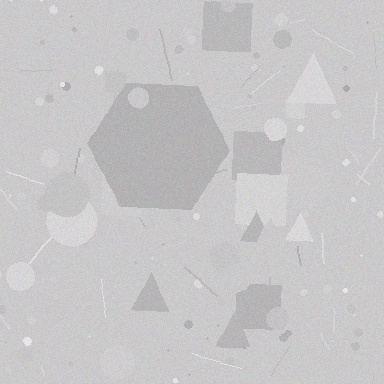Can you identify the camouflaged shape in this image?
The camouflaged shape is a hexagon.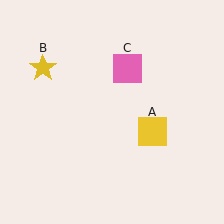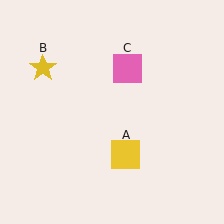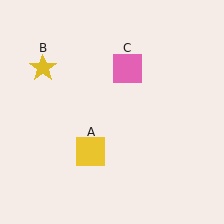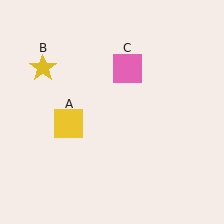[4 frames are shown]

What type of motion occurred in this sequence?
The yellow square (object A) rotated clockwise around the center of the scene.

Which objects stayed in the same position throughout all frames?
Yellow star (object B) and pink square (object C) remained stationary.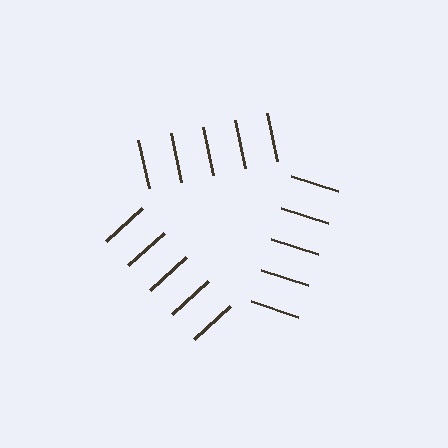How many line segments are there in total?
15 — 5 along each of the 3 edges.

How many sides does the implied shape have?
3 sides — the line-ends trace a triangle.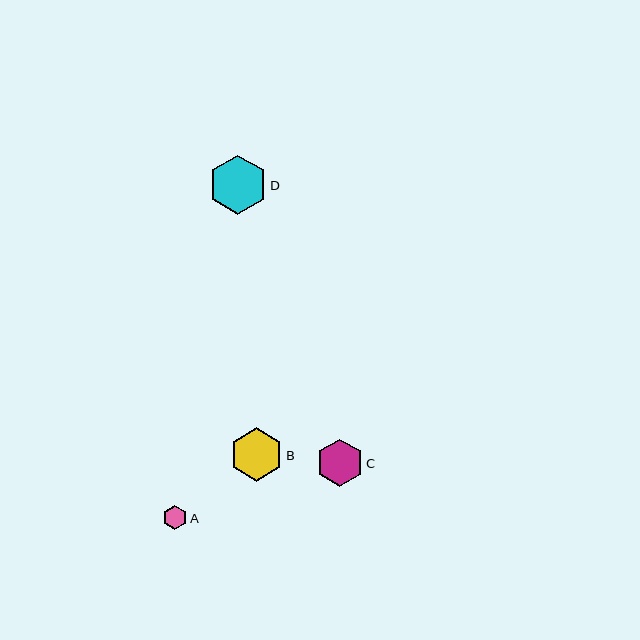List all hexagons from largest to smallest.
From largest to smallest: D, B, C, A.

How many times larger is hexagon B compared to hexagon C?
Hexagon B is approximately 1.1 times the size of hexagon C.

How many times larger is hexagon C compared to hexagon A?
Hexagon C is approximately 2.0 times the size of hexagon A.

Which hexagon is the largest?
Hexagon D is the largest with a size of approximately 59 pixels.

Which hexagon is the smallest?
Hexagon A is the smallest with a size of approximately 24 pixels.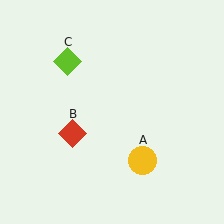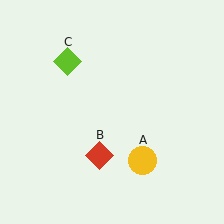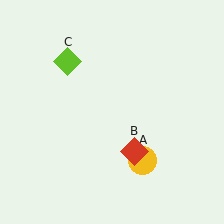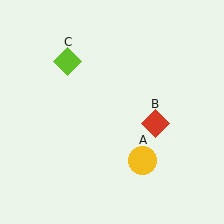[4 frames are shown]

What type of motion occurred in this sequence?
The red diamond (object B) rotated counterclockwise around the center of the scene.